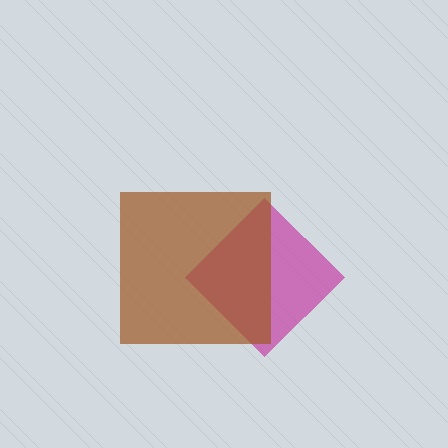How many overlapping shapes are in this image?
There are 2 overlapping shapes in the image.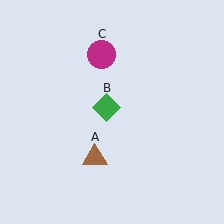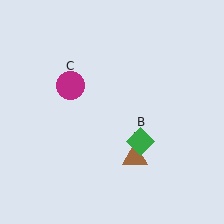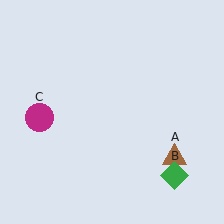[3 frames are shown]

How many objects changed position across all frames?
3 objects changed position: brown triangle (object A), green diamond (object B), magenta circle (object C).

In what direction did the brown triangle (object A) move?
The brown triangle (object A) moved right.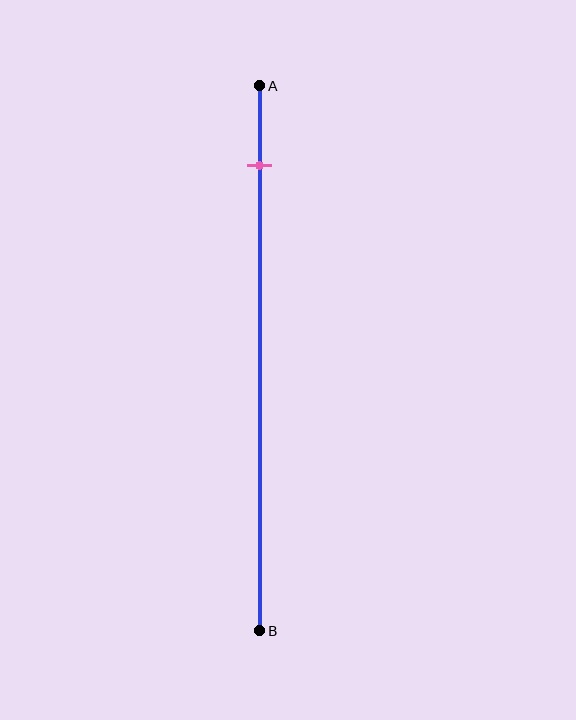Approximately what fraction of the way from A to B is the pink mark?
The pink mark is approximately 15% of the way from A to B.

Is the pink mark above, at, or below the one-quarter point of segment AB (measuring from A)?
The pink mark is above the one-quarter point of segment AB.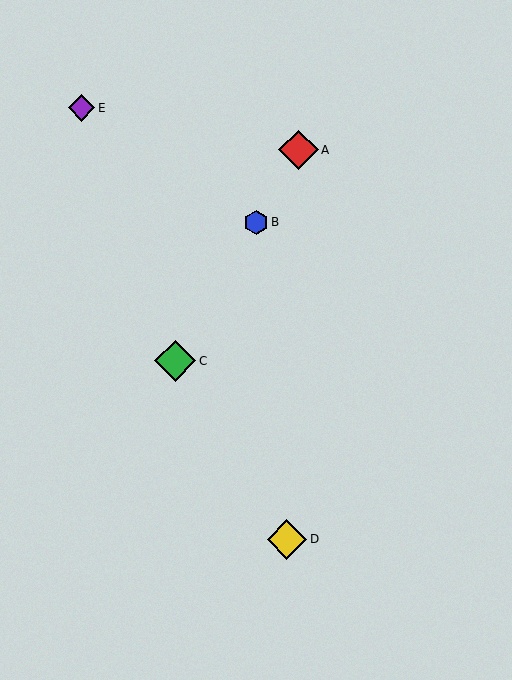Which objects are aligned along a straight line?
Objects A, B, C are aligned along a straight line.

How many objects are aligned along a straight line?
3 objects (A, B, C) are aligned along a straight line.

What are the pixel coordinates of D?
Object D is at (287, 539).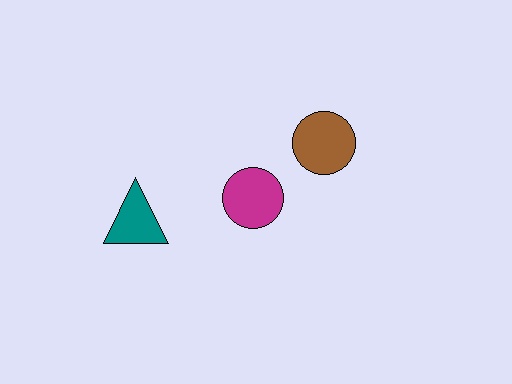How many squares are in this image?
There are no squares.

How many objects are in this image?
There are 3 objects.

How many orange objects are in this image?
There are no orange objects.